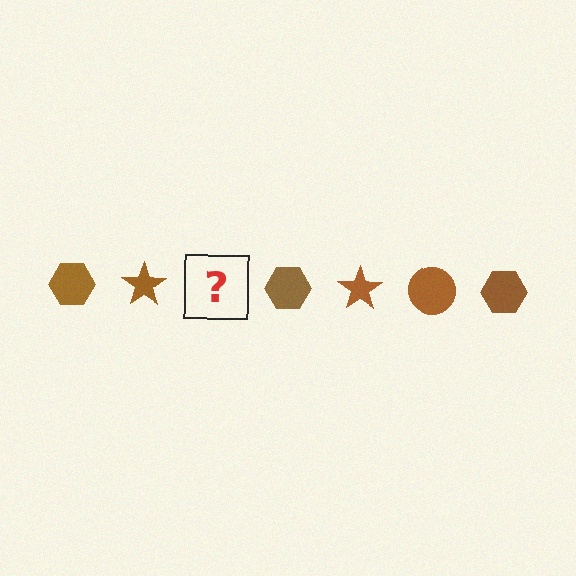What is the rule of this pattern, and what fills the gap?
The rule is that the pattern cycles through hexagon, star, circle shapes in brown. The gap should be filled with a brown circle.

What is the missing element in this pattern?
The missing element is a brown circle.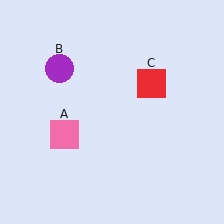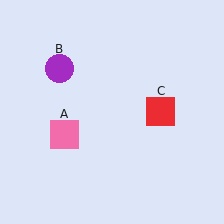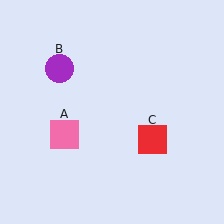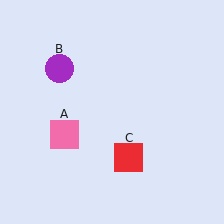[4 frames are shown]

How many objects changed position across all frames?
1 object changed position: red square (object C).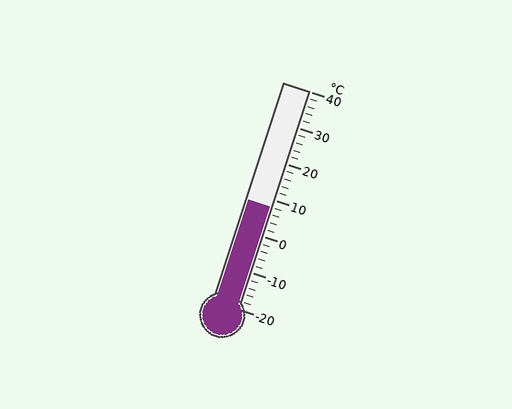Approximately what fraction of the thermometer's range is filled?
The thermometer is filled to approximately 45% of its range.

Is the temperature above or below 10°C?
The temperature is below 10°C.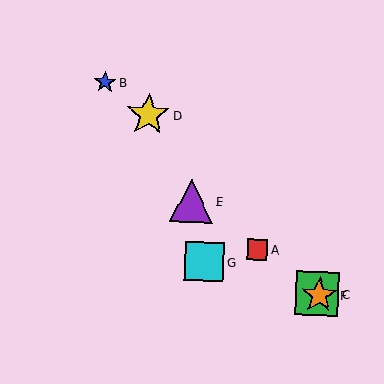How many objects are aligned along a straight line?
4 objects (A, C, E, F) are aligned along a straight line.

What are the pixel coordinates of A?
Object A is at (257, 250).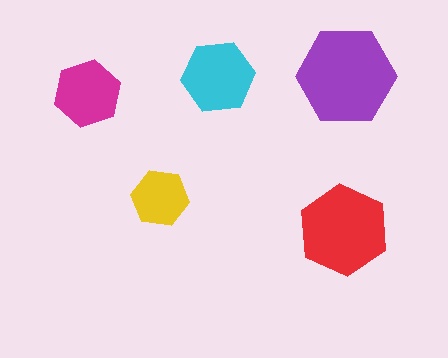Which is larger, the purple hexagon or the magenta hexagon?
The purple one.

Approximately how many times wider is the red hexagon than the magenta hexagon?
About 1.5 times wider.